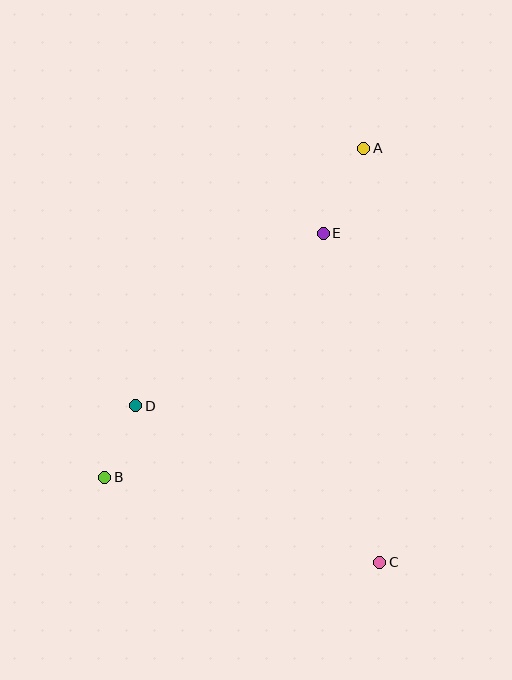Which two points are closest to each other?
Points B and D are closest to each other.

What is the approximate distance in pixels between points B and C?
The distance between B and C is approximately 288 pixels.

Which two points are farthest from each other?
Points A and B are farthest from each other.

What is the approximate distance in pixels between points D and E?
The distance between D and E is approximately 255 pixels.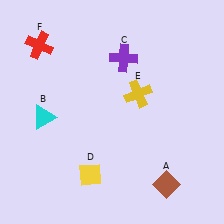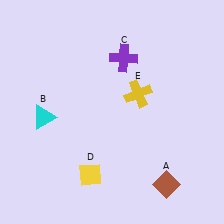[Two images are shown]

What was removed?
The red cross (F) was removed in Image 2.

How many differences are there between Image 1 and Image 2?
There is 1 difference between the two images.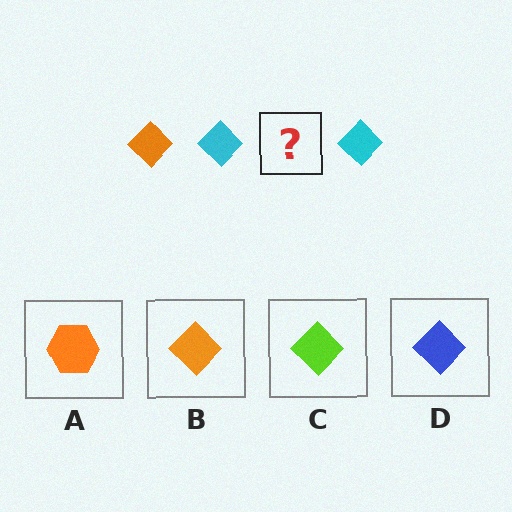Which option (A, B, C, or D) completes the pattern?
B.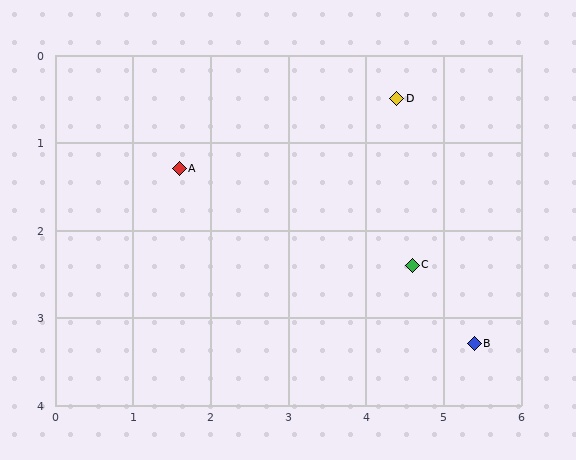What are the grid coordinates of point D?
Point D is at approximately (4.4, 0.5).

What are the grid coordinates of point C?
Point C is at approximately (4.6, 2.4).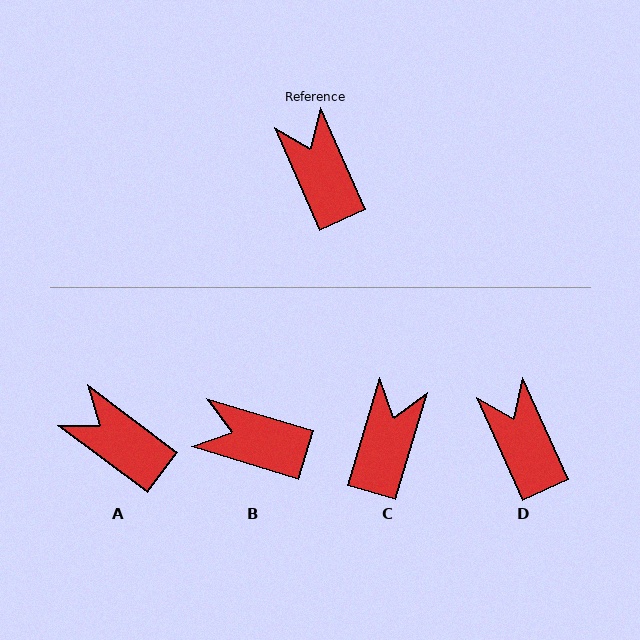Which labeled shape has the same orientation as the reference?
D.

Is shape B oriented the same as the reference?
No, it is off by about 49 degrees.